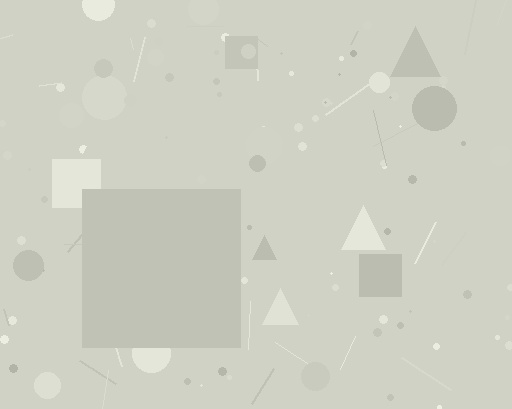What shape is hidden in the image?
A square is hidden in the image.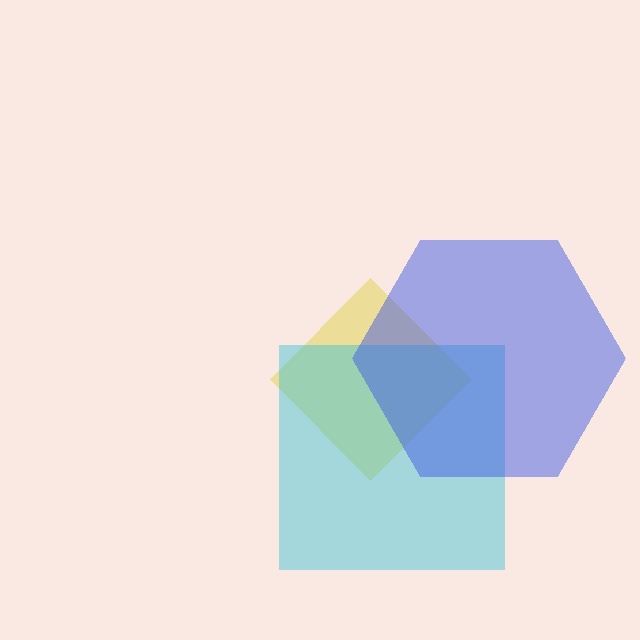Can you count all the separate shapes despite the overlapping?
Yes, there are 3 separate shapes.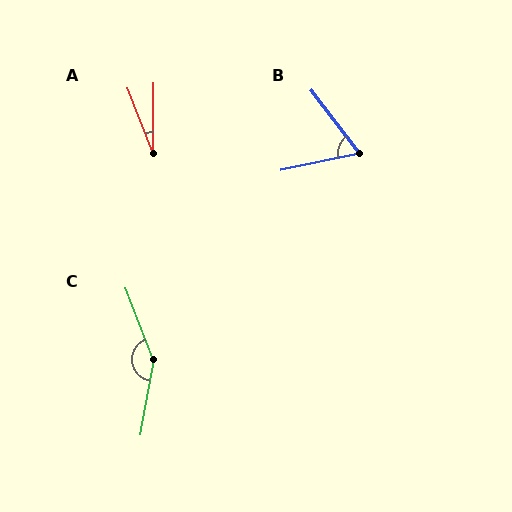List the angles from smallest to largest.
A (21°), B (64°), C (149°).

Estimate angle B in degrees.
Approximately 64 degrees.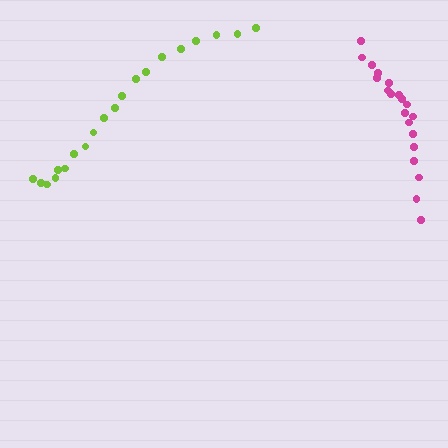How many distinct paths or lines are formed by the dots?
There are 2 distinct paths.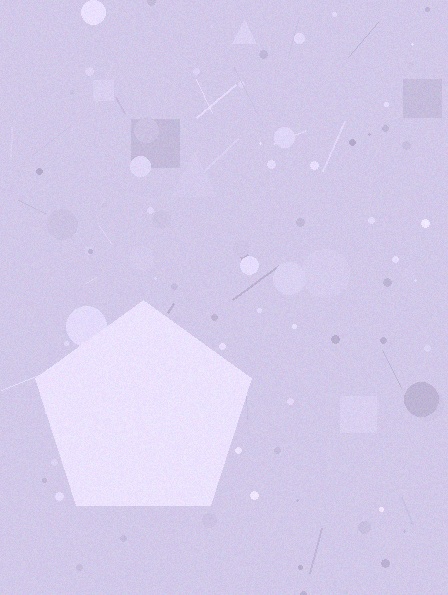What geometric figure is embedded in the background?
A pentagon is embedded in the background.